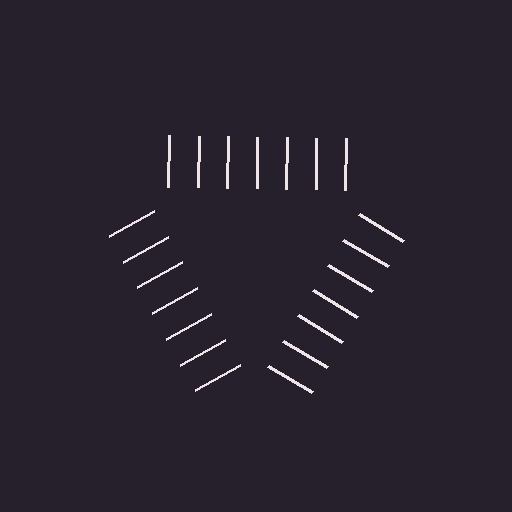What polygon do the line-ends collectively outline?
An illusory triangle — the line segments terminate on its edges but no continuous stroke is drawn.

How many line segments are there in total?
21 — 7 along each of the 3 edges.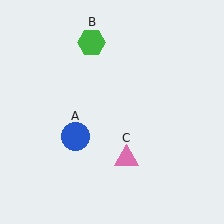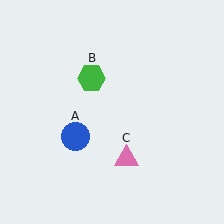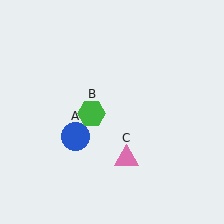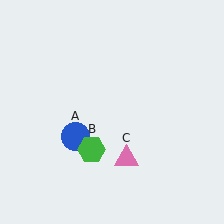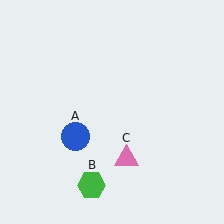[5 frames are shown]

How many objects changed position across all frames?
1 object changed position: green hexagon (object B).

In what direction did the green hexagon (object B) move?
The green hexagon (object B) moved down.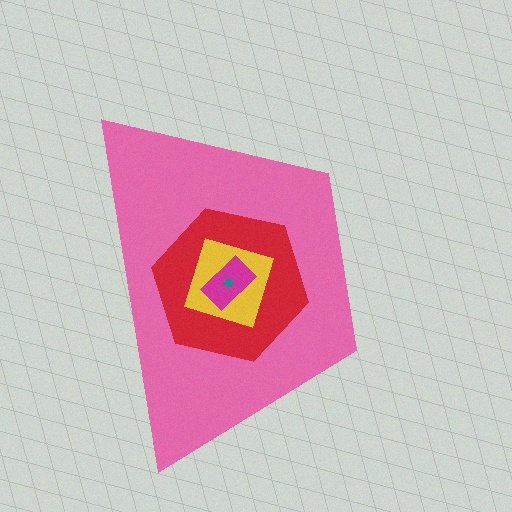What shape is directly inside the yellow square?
The magenta rectangle.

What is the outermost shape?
The pink trapezoid.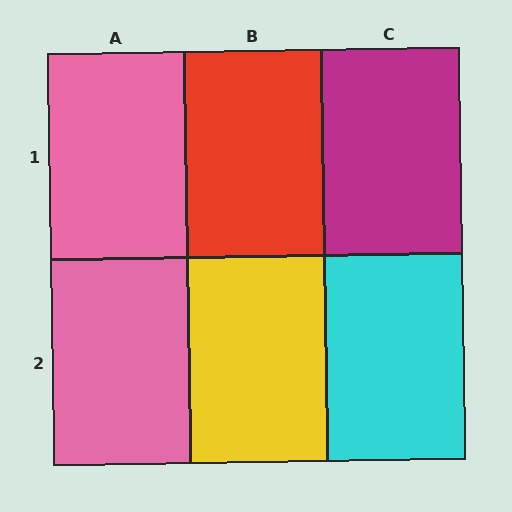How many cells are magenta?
1 cell is magenta.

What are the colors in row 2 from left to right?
Pink, yellow, cyan.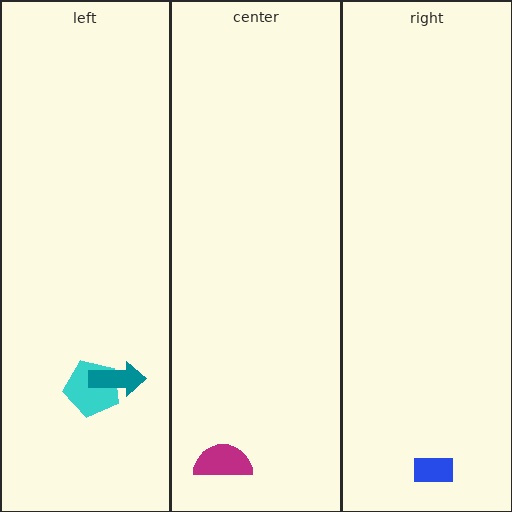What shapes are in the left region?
The cyan pentagon, the teal arrow.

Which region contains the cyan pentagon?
The left region.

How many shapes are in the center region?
1.